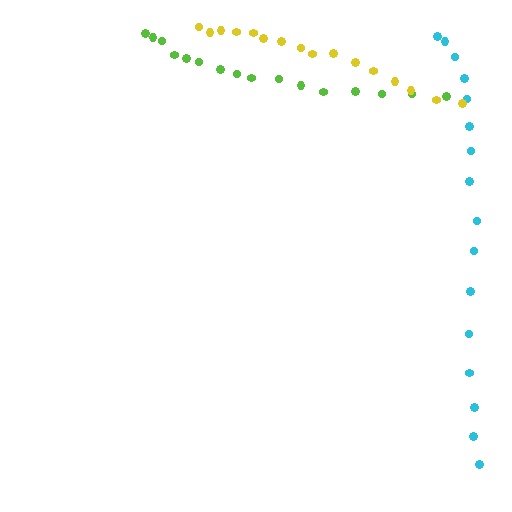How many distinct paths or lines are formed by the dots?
There are 3 distinct paths.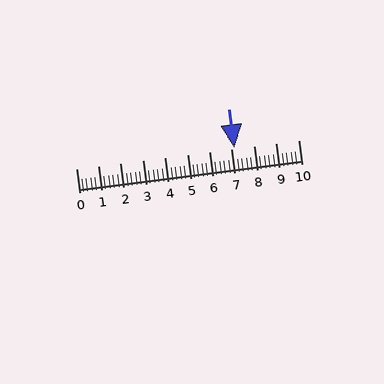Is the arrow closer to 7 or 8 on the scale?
The arrow is closer to 7.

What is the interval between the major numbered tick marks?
The major tick marks are spaced 1 units apart.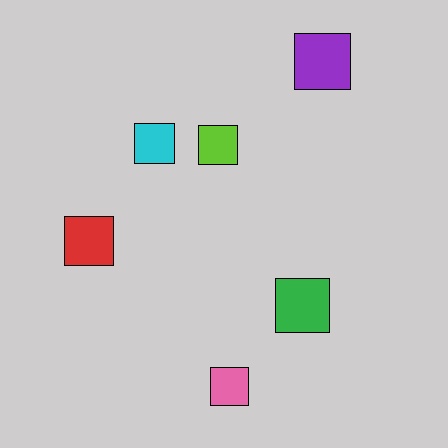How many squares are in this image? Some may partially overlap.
There are 6 squares.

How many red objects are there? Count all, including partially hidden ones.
There is 1 red object.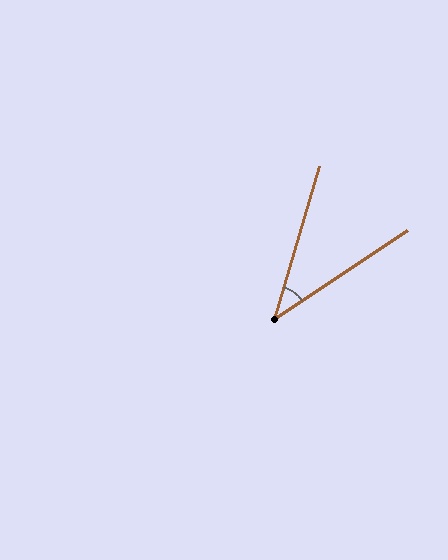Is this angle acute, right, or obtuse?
It is acute.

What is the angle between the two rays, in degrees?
Approximately 40 degrees.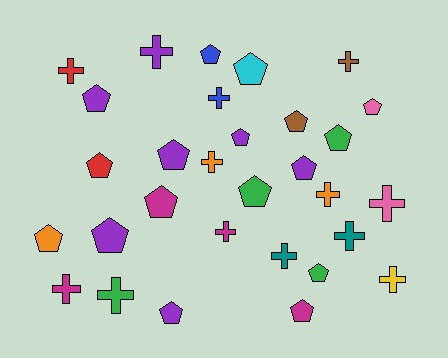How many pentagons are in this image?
There are 17 pentagons.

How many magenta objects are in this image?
There are 4 magenta objects.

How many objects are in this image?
There are 30 objects.